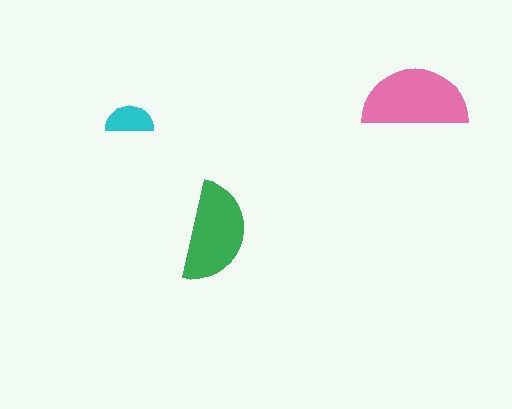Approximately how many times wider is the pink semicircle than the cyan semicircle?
About 2 times wider.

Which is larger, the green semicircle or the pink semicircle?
The pink one.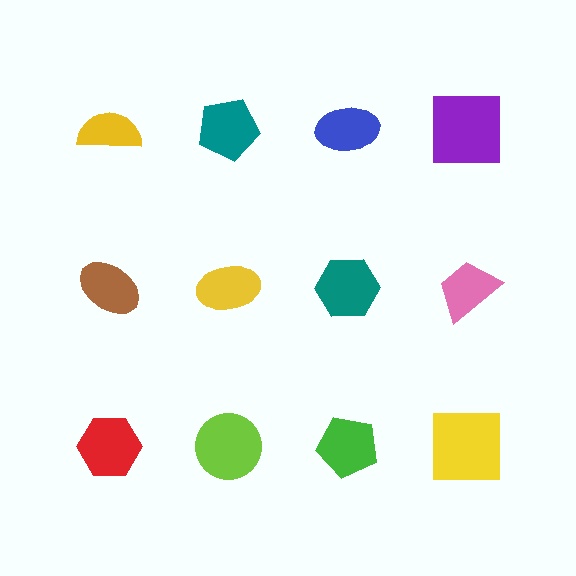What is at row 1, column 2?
A teal pentagon.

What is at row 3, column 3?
A green pentagon.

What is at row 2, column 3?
A teal hexagon.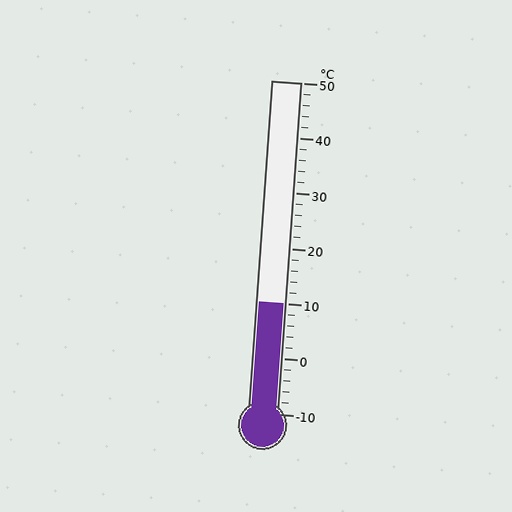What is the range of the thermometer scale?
The thermometer scale ranges from -10°C to 50°C.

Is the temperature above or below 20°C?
The temperature is below 20°C.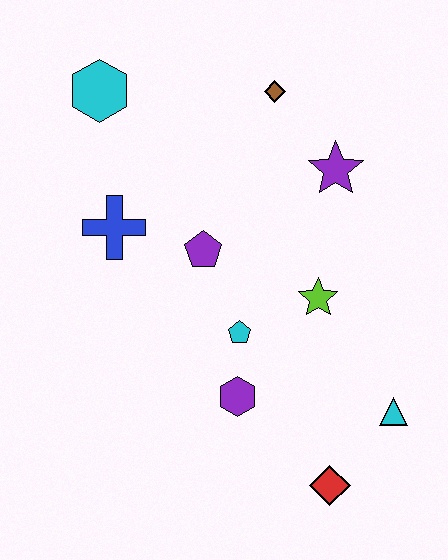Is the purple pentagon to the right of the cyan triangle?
No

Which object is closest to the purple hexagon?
The cyan pentagon is closest to the purple hexagon.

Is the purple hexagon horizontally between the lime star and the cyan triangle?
No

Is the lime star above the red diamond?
Yes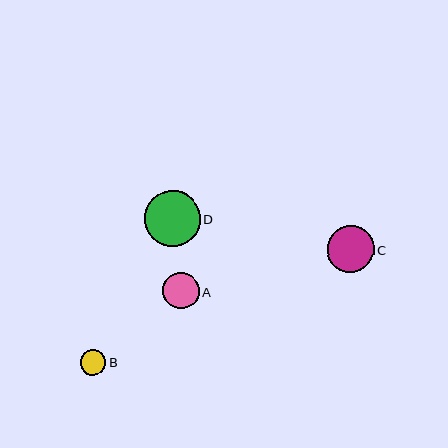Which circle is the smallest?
Circle B is the smallest with a size of approximately 26 pixels.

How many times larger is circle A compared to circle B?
Circle A is approximately 1.4 times the size of circle B.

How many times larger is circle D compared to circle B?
Circle D is approximately 2.2 times the size of circle B.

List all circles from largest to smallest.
From largest to smallest: D, C, A, B.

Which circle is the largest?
Circle D is the largest with a size of approximately 56 pixels.